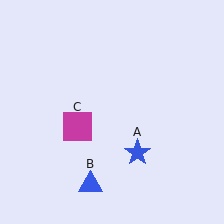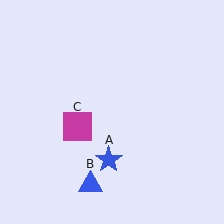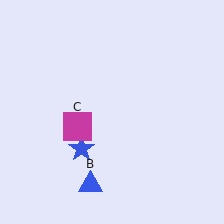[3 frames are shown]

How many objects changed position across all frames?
1 object changed position: blue star (object A).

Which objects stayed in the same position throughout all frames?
Blue triangle (object B) and magenta square (object C) remained stationary.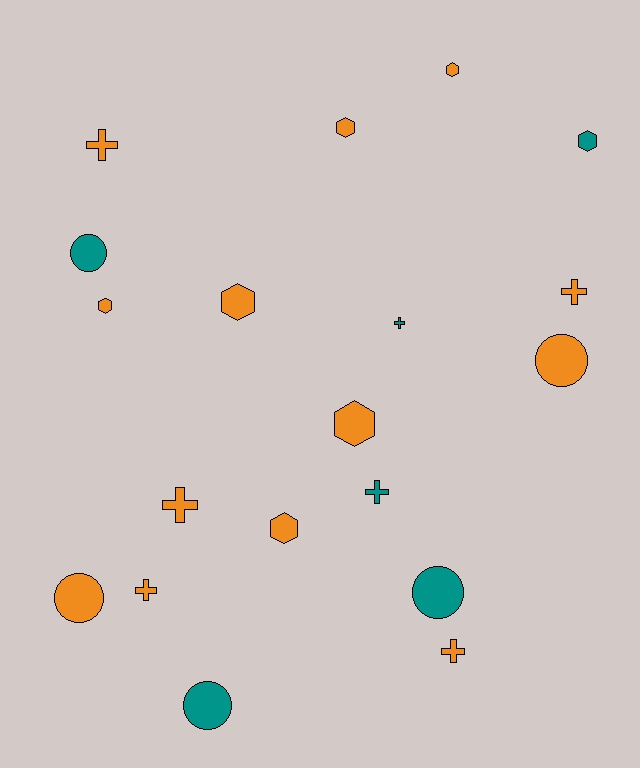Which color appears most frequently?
Orange, with 13 objects.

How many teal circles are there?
There are 3 teal circles.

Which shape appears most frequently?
Cross, with 7 objects.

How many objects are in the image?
There are 19 objects.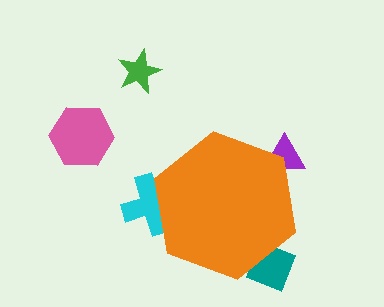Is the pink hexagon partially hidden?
No, the pink hexagon is fully visible.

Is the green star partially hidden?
No, the green star is fully visible.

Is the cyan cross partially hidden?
Yes, the cyan cross is partially hidden behind the orange hexagon.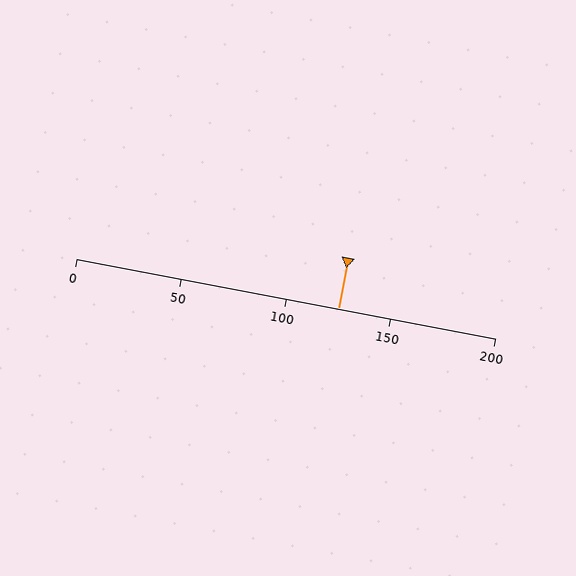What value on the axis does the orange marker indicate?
The marker indicates approximately 125.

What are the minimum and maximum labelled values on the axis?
The axis runs from 0 to 200.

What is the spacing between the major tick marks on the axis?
The major ticks are spaced 50 apart.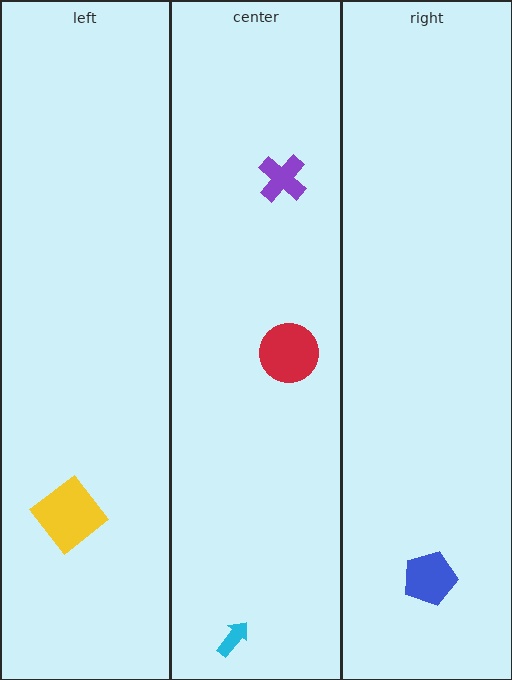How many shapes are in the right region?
1.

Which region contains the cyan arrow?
The center region.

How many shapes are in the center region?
3.